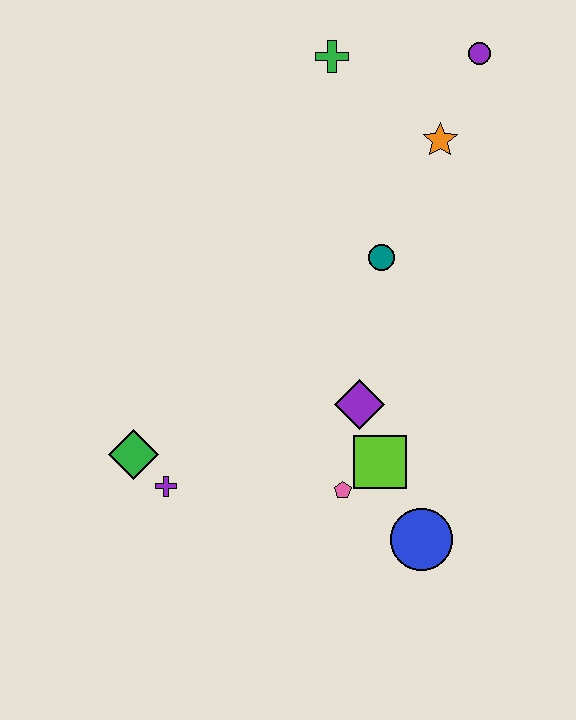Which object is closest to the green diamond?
The purple cross is closest to the green diamond.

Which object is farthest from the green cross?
The blue circle is farthest from the green cross.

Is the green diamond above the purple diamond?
No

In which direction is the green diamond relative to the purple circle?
The green diamond is below the purple circle.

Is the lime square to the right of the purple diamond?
Yes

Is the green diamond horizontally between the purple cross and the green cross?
No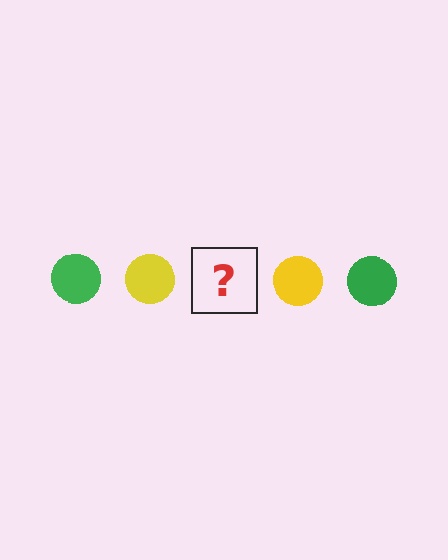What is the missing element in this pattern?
The missing element is a green circle.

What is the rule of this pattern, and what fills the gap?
The rule is that the pattern cycles through green, yellow circles. The gap should be filled with a green circle.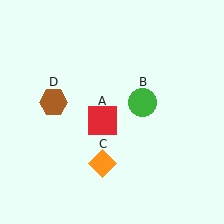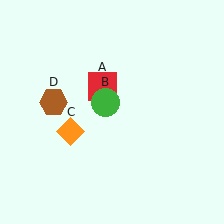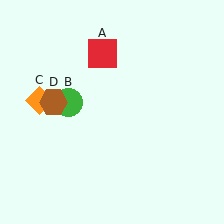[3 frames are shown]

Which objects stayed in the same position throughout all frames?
Brown hexagon (object D) remained stationary.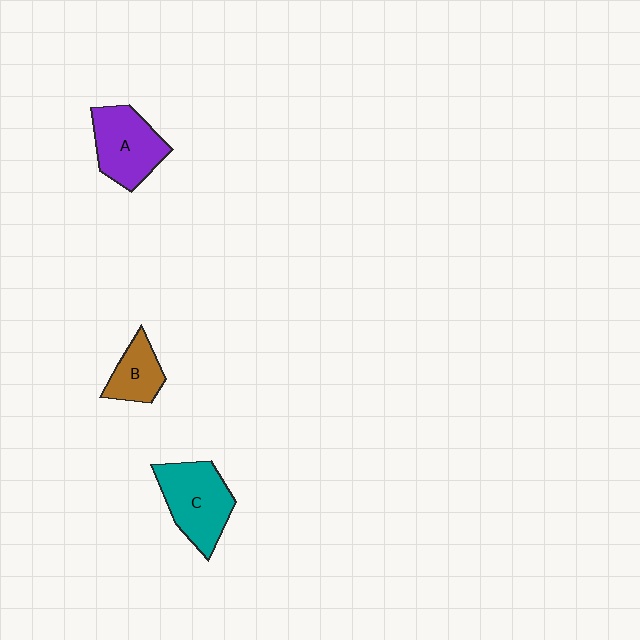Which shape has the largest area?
Shape C (teal).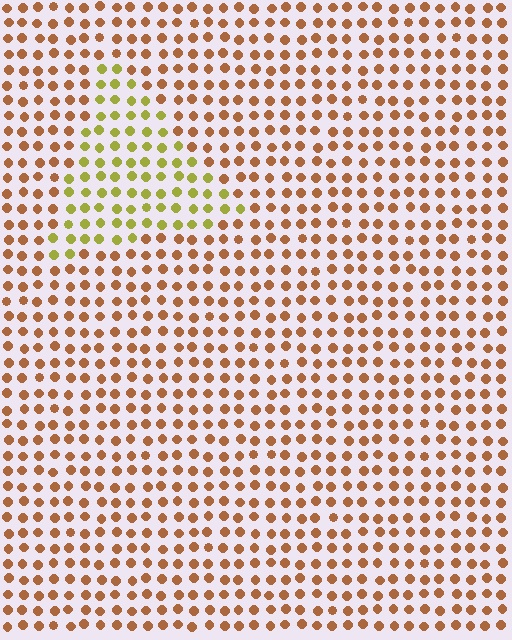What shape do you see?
I see a triangle.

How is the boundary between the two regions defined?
The boundary is defined purely by a slight shift in hue (about 45 degrees). Spacing, size, and orientation are identical on both sides.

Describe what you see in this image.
The image is filled with small brown elements in a uniform arrangement. A triangle-shaped region is visible where the elements are tinted to a slightly different hue, forming a subtle color boundary.